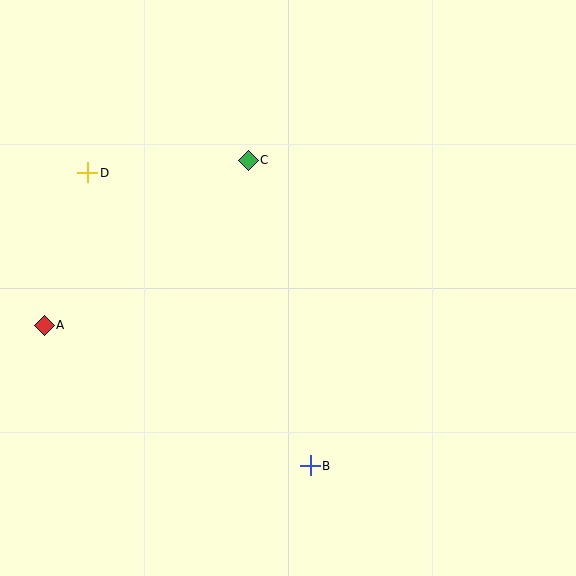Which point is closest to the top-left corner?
Point D is closest to the top-left corner.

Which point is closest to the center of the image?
Point C at (248, 160) is closest to the center.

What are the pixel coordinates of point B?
Point B is at (310, 466).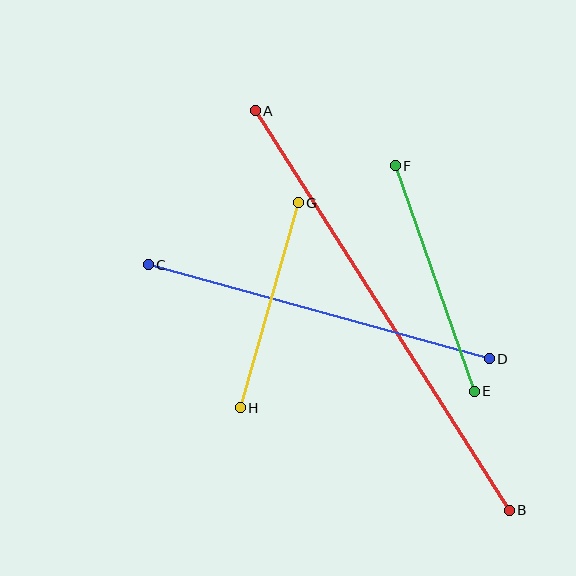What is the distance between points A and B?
The distance is approximately 473 pixels.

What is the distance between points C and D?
The distance is approximately 354 pixels.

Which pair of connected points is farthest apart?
Points A and B are farthest apart.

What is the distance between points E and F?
The distance is approximately 239 pixels.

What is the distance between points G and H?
The distance is approximately 213 pixels.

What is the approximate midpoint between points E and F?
The midpoint is at approximately (435, 278) pixels.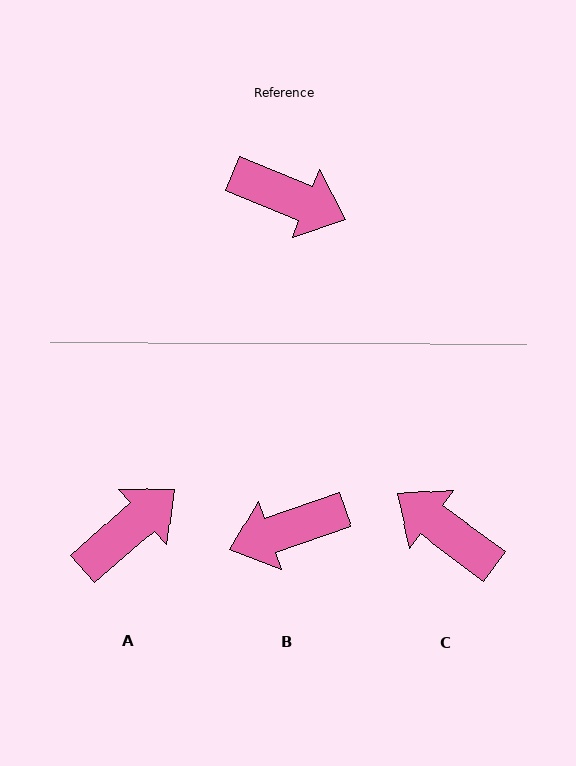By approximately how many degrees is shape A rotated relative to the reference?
Approximately 64 degrees counter-clockwise.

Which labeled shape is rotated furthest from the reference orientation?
C, about 166 degrees away.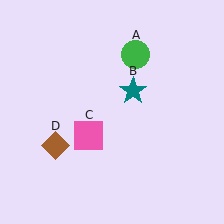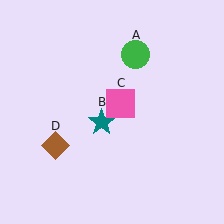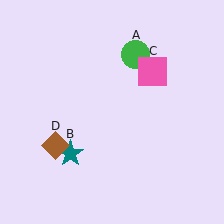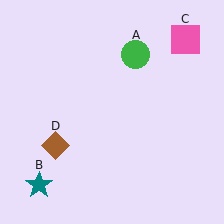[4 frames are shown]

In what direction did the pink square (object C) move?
The pink square (object C) moved up and to the right.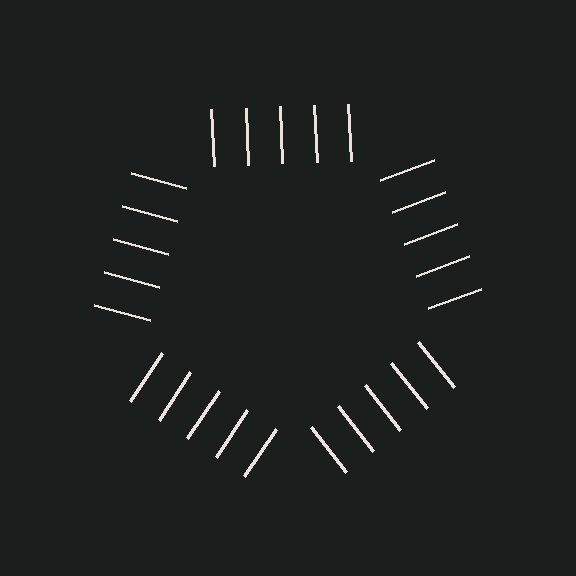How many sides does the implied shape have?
5 sides — the line-ends trace a pentagon.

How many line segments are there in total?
25 — 5 along each of the 5 edges.